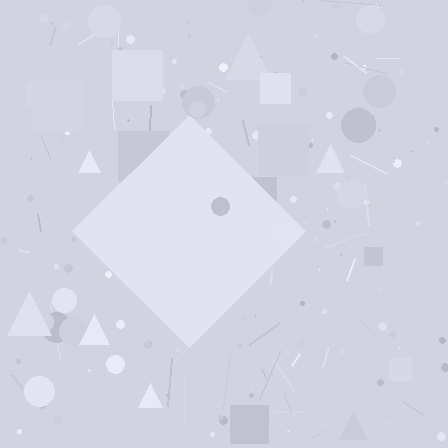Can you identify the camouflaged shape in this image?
The camouflaged shape is a diamond.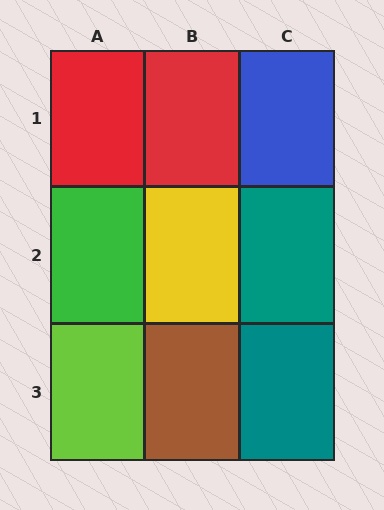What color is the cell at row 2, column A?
Green.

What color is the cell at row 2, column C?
Teal.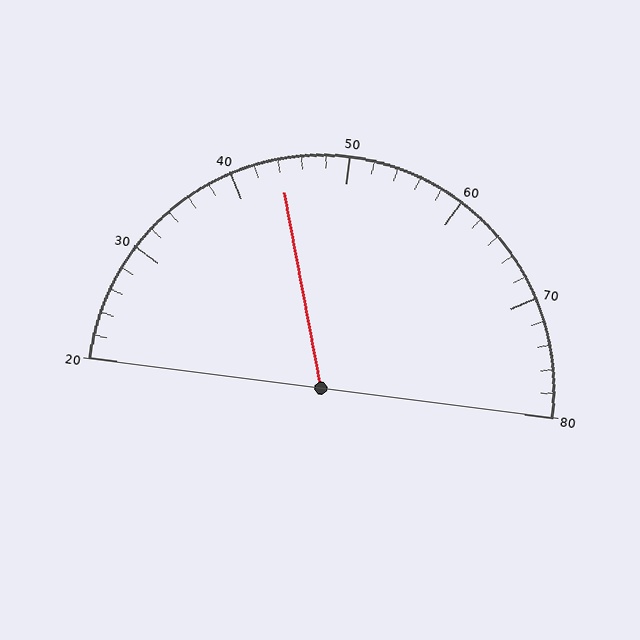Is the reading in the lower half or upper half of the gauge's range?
The reading is in the lower half of the range (20 to 80).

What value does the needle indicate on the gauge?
The needle indicates approximately 44.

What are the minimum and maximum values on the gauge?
The gauge ranges from 20 to 80.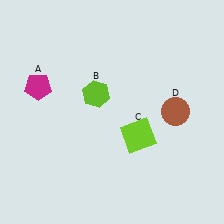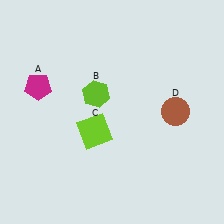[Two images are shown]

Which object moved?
The lime square (C) moved left.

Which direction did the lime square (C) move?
The lime square (C) moved left.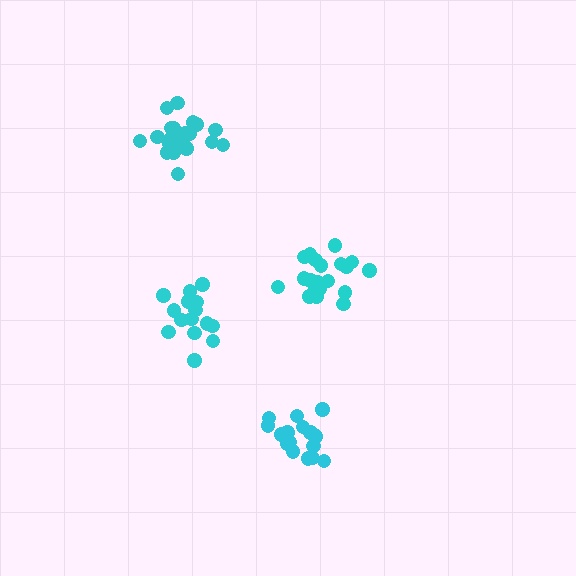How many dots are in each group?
Group 1: 20 dots, Group 2: 15 dots, Group 3: 18 dots, Group 4: 20 dots (73 total).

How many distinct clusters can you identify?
There are 4 distinct clusters.